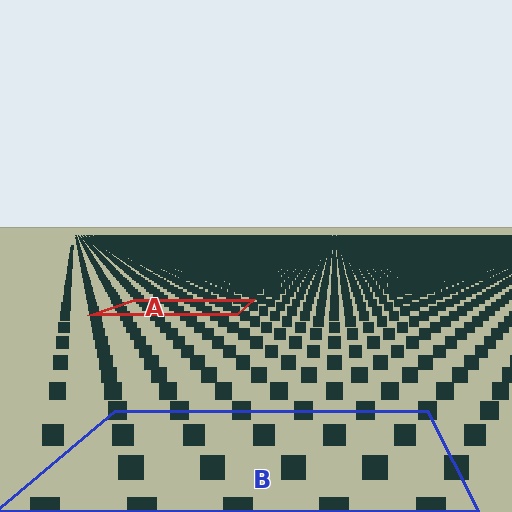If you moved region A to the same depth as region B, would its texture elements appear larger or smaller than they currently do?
They would appear larger. At a closer depth, the same texture elements are projected at a bigger on-screen size.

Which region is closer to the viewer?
Region B is closer. The texture elements there are larger and more spread out.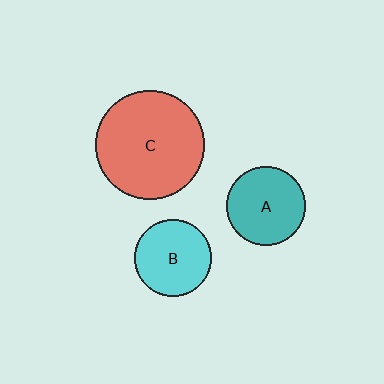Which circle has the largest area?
Circle C (red).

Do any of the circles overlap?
No, none of the circles overlap.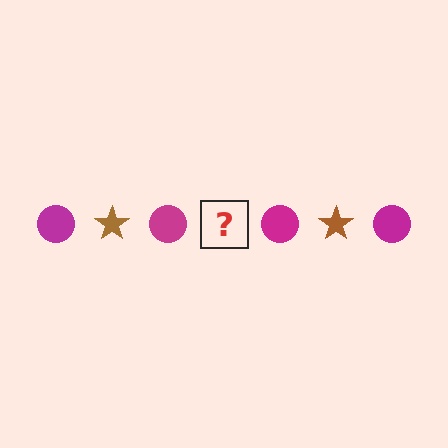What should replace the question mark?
The question mark should be replaced with a brown star.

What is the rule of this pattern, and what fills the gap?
The rule is that the pattern alternates between magenta circle and brown star. The gap should be filled with a brown star.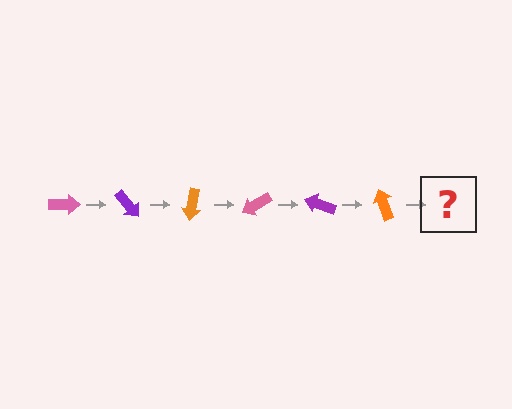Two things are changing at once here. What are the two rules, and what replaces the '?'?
The two rules are that it rotates 50 degrees each step and the color cycles through pink, purple, and orange. The '?' should be a pink arrow, rotated 300 degrees from the start.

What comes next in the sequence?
The next element should be a pink arrow, rotated 300 degrees from the start.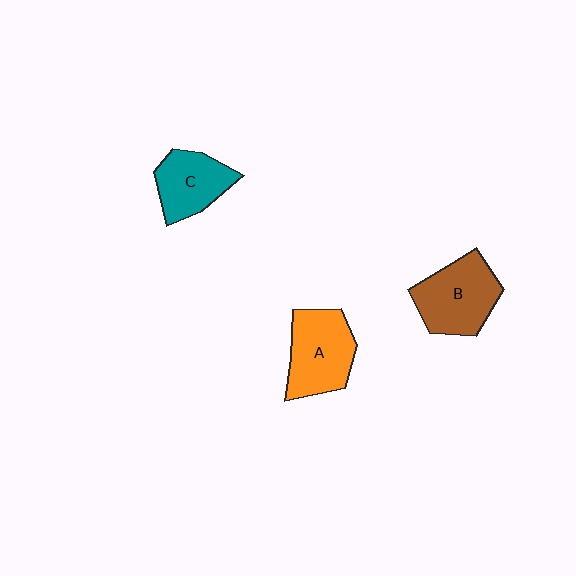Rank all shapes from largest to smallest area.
From largest to smallest: B (brown), A (orange), C (teal).